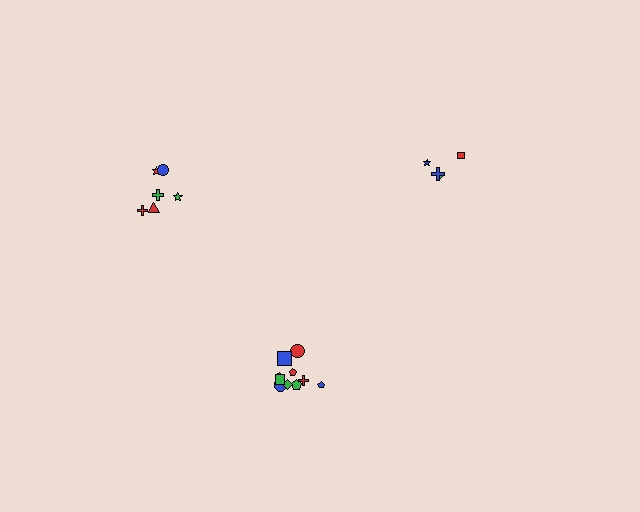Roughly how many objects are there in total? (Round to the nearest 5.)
Roughly 20 objects in total.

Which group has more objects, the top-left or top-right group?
The top-left group.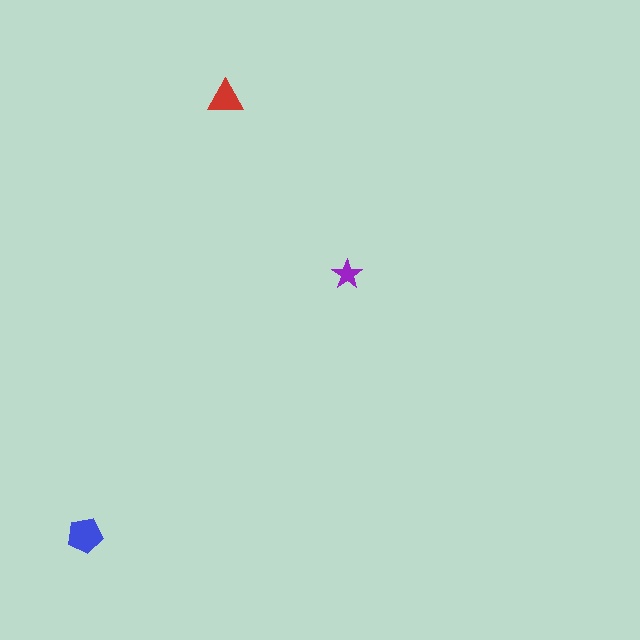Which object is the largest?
The blue pentagon.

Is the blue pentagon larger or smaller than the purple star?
Larger.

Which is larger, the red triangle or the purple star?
The red triangle.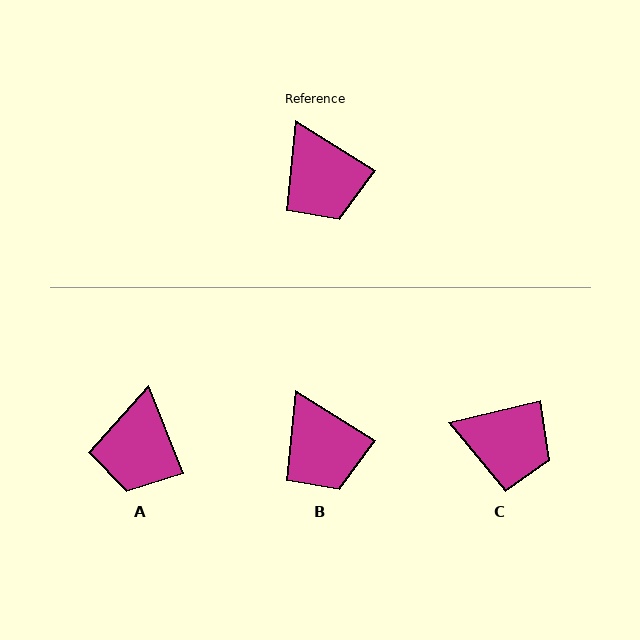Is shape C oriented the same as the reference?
No, it is off by about 45 degrees.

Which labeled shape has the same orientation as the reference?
B.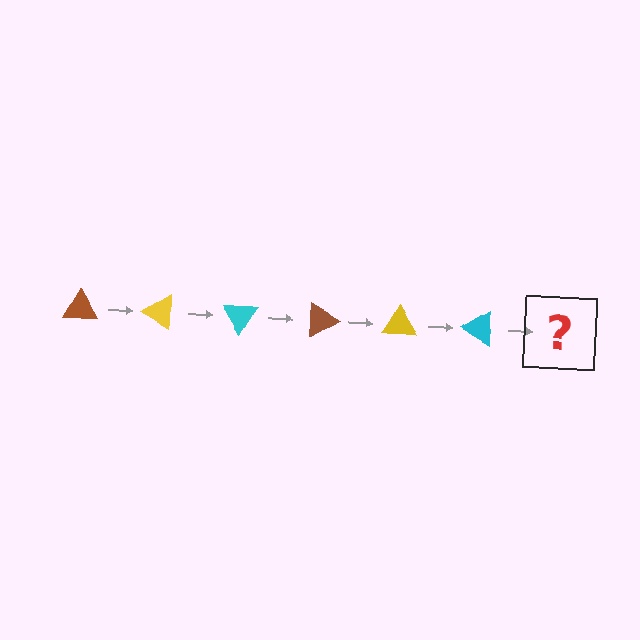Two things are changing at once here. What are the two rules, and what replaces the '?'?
The two rules are that it rotates 30 degrees each step and the color cycles through brown, yellow, and cyan. The '?' should be a brown triangle, rotated 180 degrees from the start.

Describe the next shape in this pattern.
It should be a brown triangle, rotated 180 degrees from the start.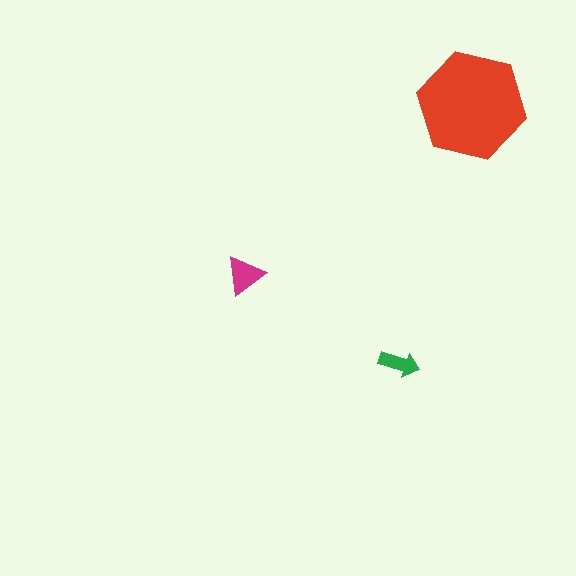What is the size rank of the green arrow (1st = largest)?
3rd.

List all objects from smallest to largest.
The green arrow, the magenta triangle, the red hexagon.